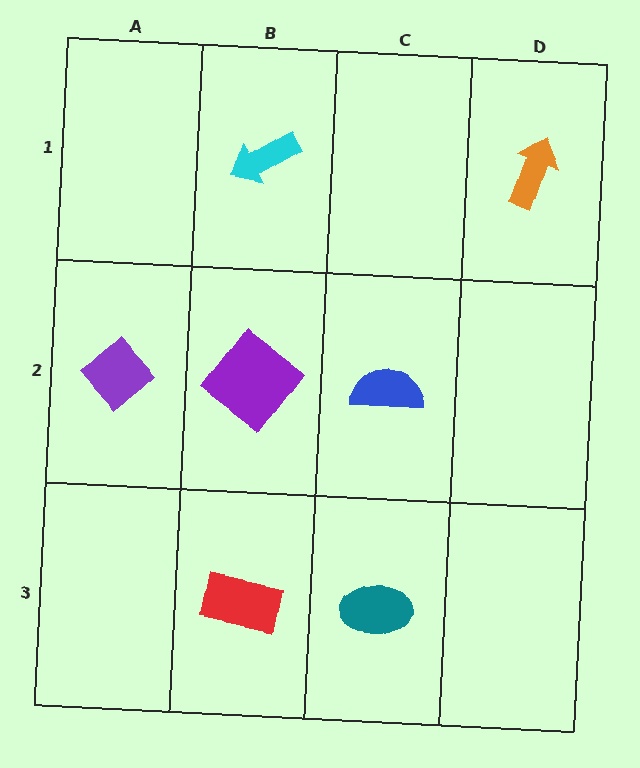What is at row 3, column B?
A red rectangle.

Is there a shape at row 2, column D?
No, that cell is empty.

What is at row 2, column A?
A purple diamond.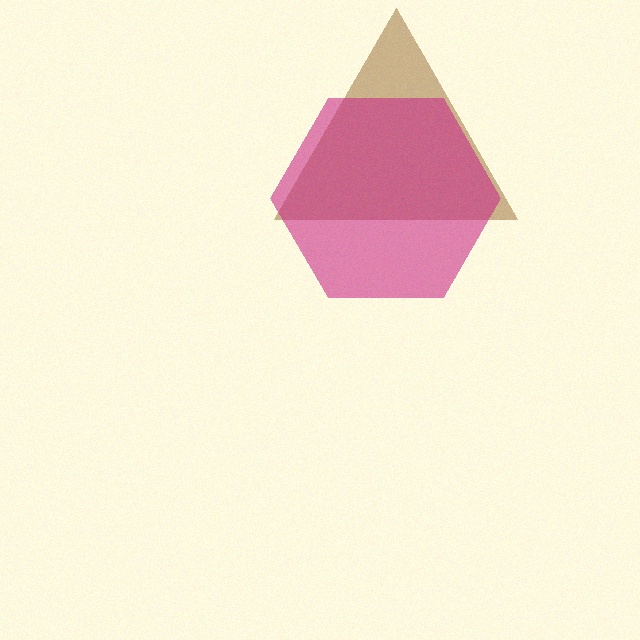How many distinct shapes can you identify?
There are 2 distinct shapes: a brown triangle, a magenta hexagon.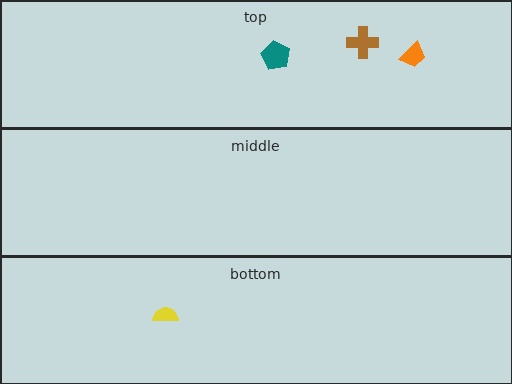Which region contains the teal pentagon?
The top region.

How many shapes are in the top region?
3.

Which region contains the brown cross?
The top region.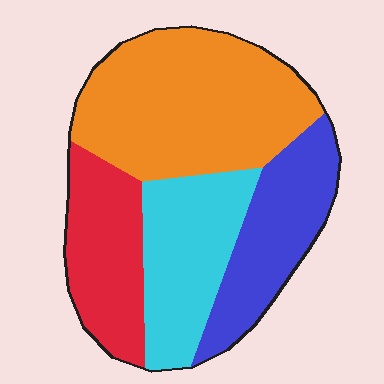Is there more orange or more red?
Orange.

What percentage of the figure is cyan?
Cyan covers 22% of the figure.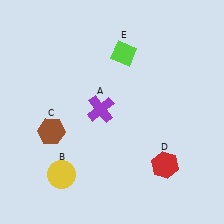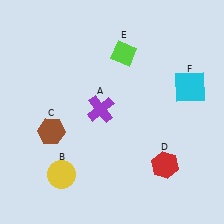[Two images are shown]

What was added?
A cyan square (F) was added in Image 2.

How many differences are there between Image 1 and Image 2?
There is 1 difference between the two images.